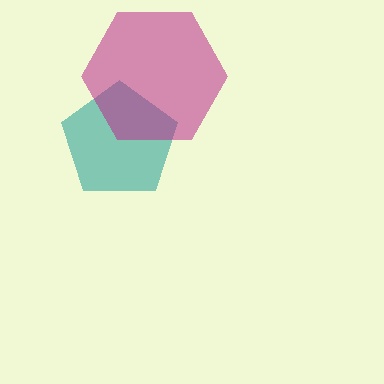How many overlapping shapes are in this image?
There are 2 overlapping shapes in the image.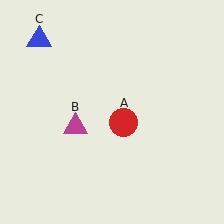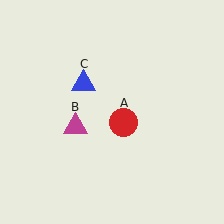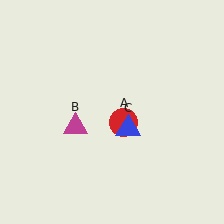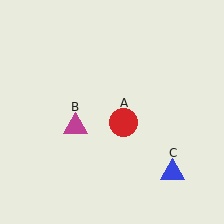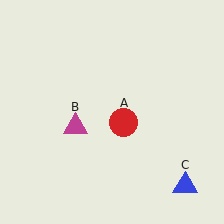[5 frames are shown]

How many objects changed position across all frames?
1 object changed position: blue triangle (object C).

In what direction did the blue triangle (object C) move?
The blue triangle (object C) moved down and to the right.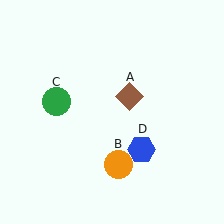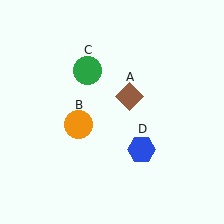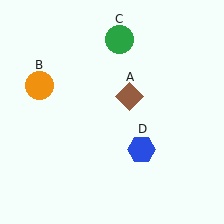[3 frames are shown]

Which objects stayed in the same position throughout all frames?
Brown diamond (object A) and blue hexagon (object D) remained stationary.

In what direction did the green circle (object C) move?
The green circle (object C) moved up and to the right.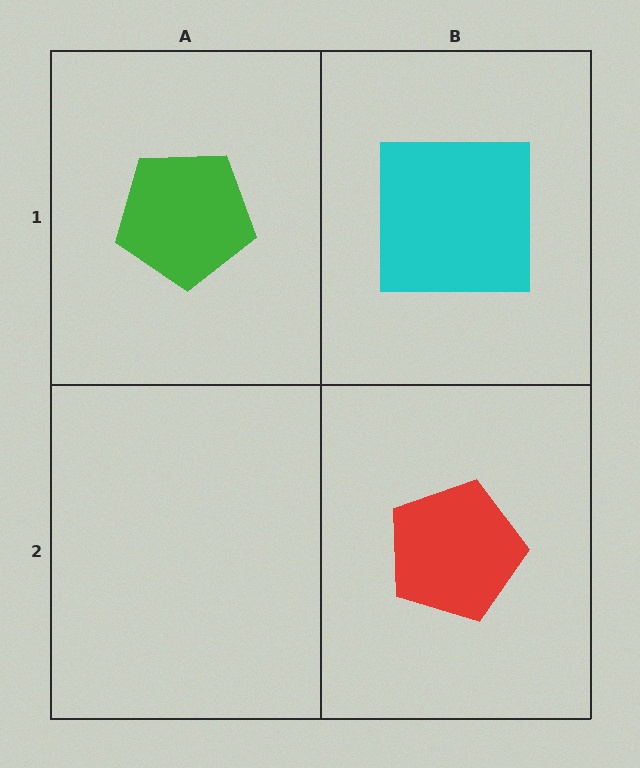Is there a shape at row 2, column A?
No, that cell is empty.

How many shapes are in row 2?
1 shape.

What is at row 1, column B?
A cyan square.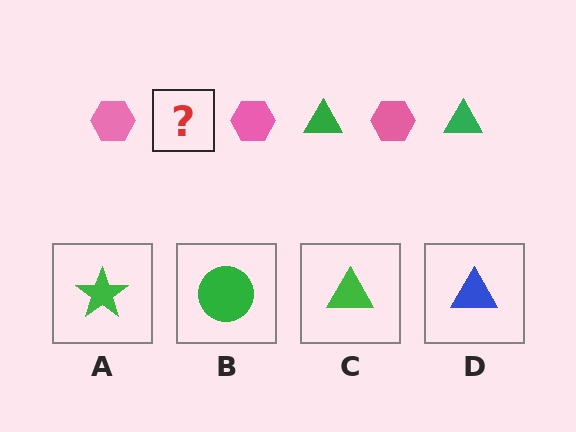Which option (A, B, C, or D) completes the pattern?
C.